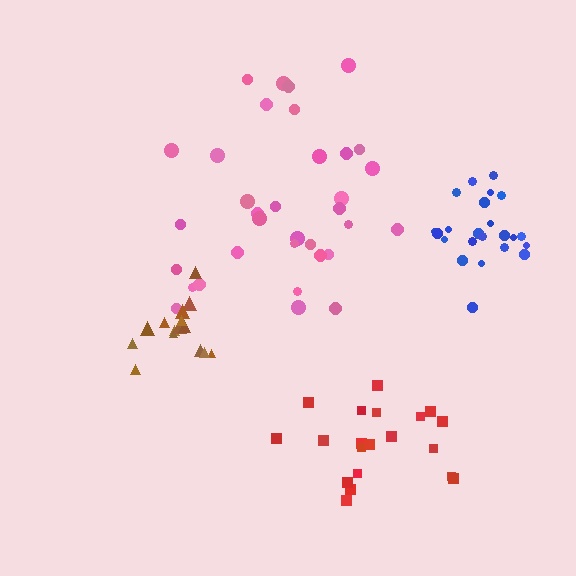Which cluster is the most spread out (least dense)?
Pink.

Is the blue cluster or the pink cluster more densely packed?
Blue.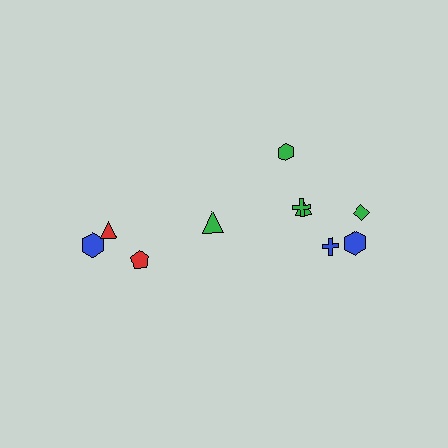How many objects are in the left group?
There are 4 objects.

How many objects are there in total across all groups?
There are 10 objects.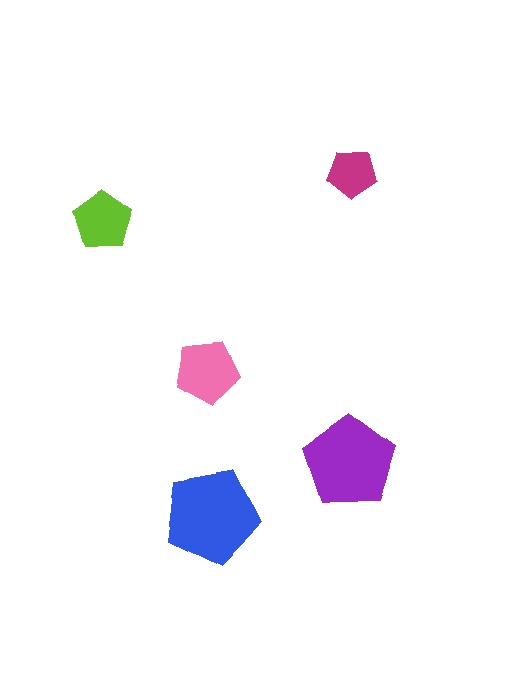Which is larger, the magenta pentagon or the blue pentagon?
The blue one.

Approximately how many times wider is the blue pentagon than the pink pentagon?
About 1.5 times wider.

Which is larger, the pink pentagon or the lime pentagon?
The pink one.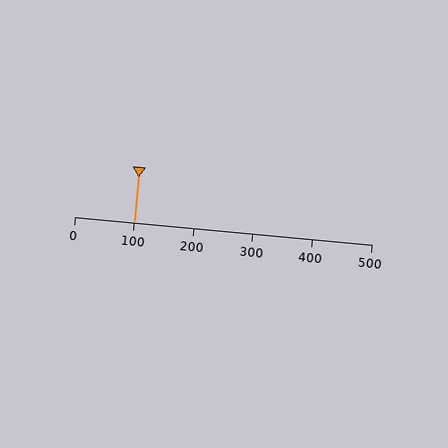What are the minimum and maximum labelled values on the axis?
The axis runs from 0 to 500.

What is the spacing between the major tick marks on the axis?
The major ticks are spaced 100 apart.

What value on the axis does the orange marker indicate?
The marker indicates approximately 100.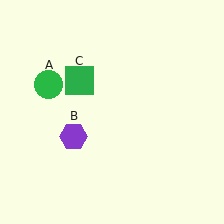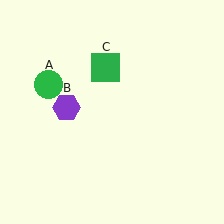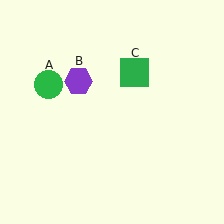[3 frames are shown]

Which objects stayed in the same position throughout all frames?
Green circle (object A) remained stationary.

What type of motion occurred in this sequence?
The purple hexagon (object B), green square (object C) rotated clockwise around the center of the scene.